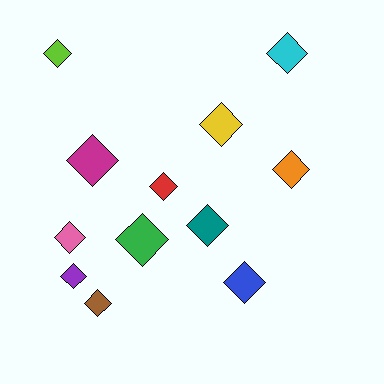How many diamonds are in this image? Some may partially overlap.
There are 12 diamonds.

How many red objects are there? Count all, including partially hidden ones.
There is 1 red object.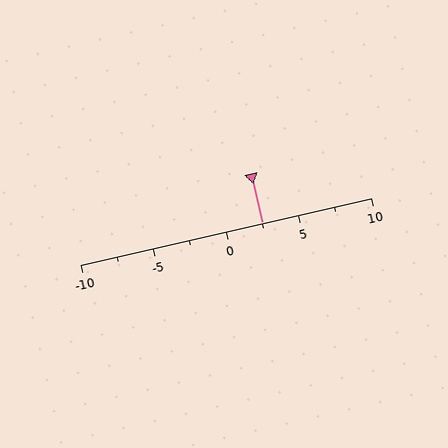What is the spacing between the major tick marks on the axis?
The major ticks are spaced 5 apart.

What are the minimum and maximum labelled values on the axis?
The axis runs from -10 to 10.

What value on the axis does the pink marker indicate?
The marker indicates approximately 2.5.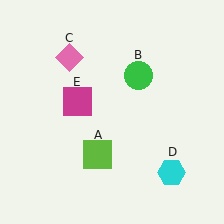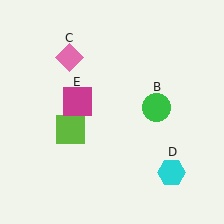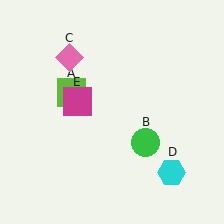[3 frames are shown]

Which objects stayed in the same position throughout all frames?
Pink diamond (object C) and cyan hexagon (object D) and magenta square (object E) remained stationary.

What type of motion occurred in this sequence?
The lime square (object A), green circle (object B) rotated clockwise around the center of the scene.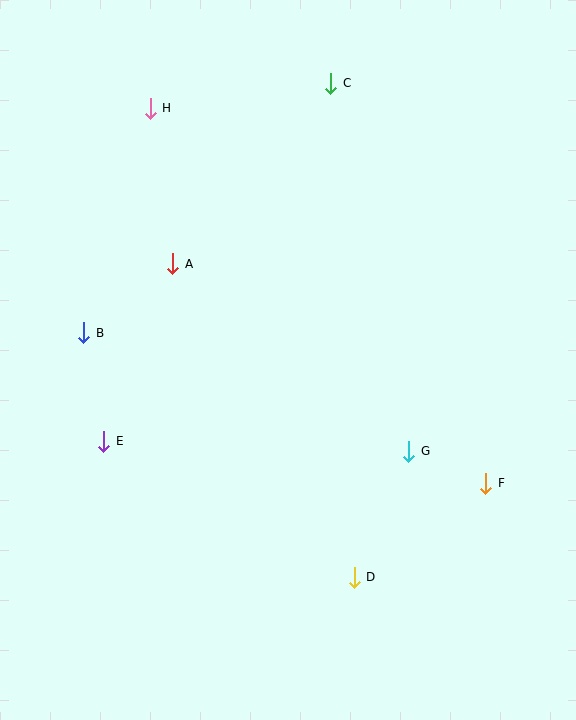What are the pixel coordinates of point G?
Point G is at (409, 451).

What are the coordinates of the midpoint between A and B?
The midpoint between A and B is at (128, 298).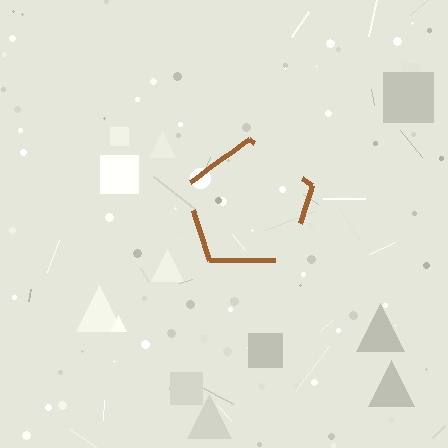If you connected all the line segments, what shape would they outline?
They would outline a pentagon.